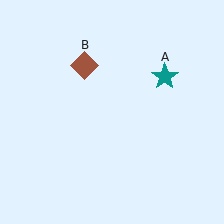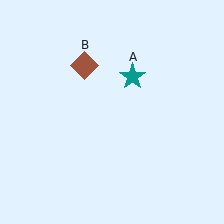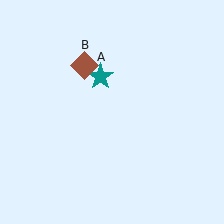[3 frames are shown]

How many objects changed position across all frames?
1 object changed position: teal star (object A).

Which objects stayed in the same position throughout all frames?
Brown diamond (object B) remained stationary.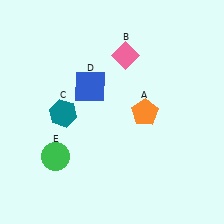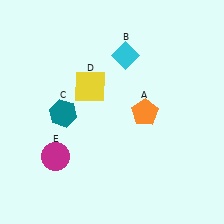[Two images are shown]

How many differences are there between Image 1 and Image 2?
There are 3 differences between the two images.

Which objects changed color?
B changed from pink to cyan. D changed from blue to yellow. E changed from green to magenta.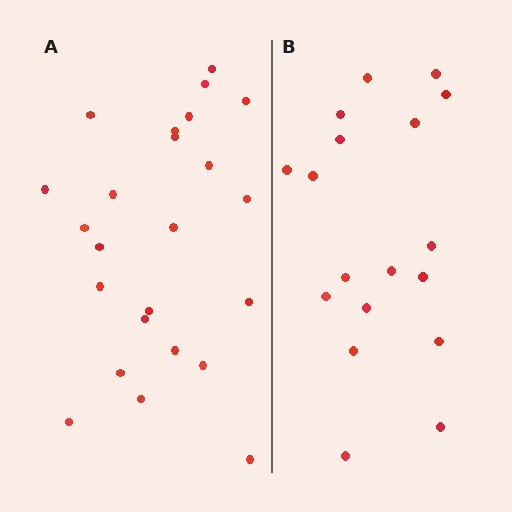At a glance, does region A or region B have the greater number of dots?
Region A (the left region) has more dots.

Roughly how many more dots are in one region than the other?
Region A has about 6 more dots than region B.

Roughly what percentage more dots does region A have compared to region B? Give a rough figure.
About 35% more.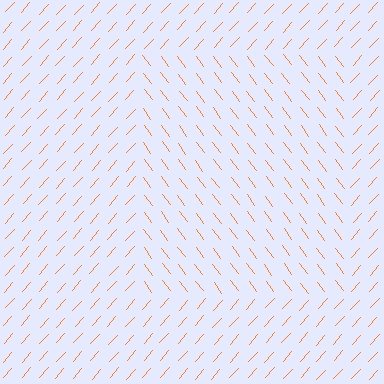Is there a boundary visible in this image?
Yes, there is a texture boundary formed by a change in line orientation.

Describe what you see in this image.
The image is filled with small orange line segments. A rectangle region in the image has lines oriented differently from the surrounding lines, creating a visible texture boundary.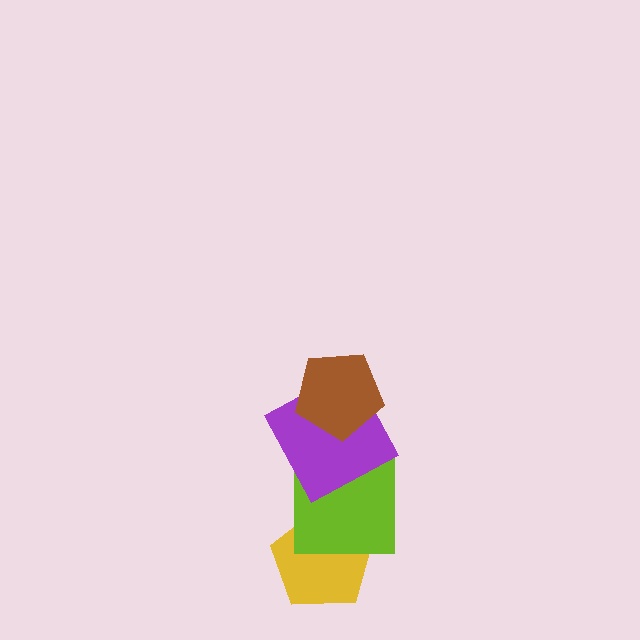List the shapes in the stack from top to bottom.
From top to bottom: the brown pentagon, the purple square, the lime square, the yellow pentagon.